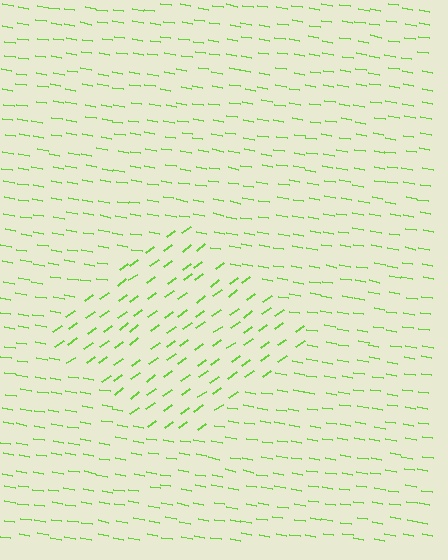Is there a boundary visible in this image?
Yes, there is a texture boundary formed by a change in line orientation.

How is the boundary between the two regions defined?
The boundary is defined purely by a change in line orientation (approximately 45 degrees difference). All lines are the same color and thickness.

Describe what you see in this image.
The image is filled with small lime line segments. A diamond region in the image has lines oriented differently from the surrounding lines, creating a visible texture boundary.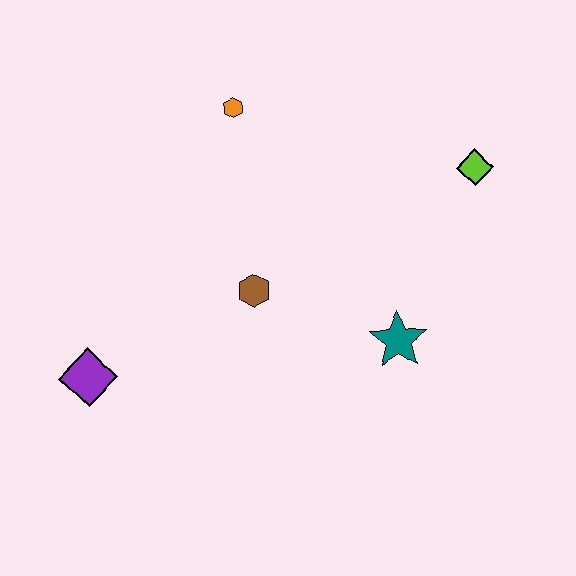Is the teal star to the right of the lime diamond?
No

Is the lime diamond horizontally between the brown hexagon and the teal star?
No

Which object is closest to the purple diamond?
The brown hexagon is closest to the purple diamond.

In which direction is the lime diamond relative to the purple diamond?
The lime diamond is to the right of the purple diamond.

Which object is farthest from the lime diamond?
The purple diamond is farthest from the lime diamond.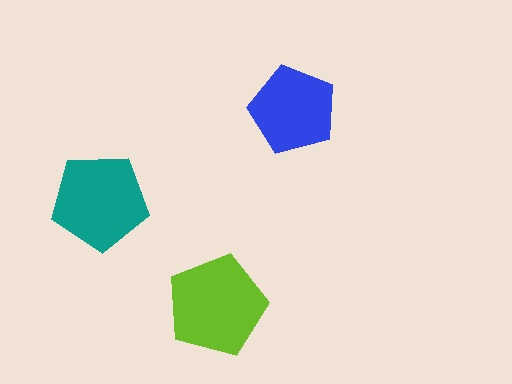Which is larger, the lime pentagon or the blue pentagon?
The lime one.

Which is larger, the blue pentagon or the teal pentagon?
The teal one.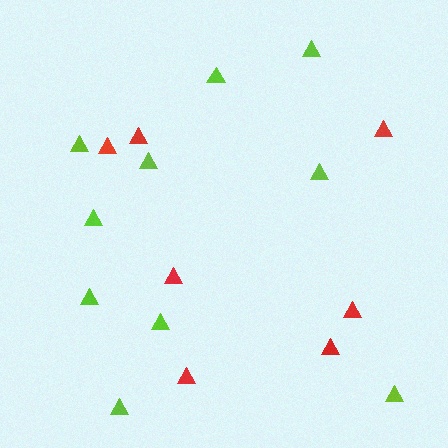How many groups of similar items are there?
There are 2 groups: one group of red triangles (7) and one group of lime triangles (10).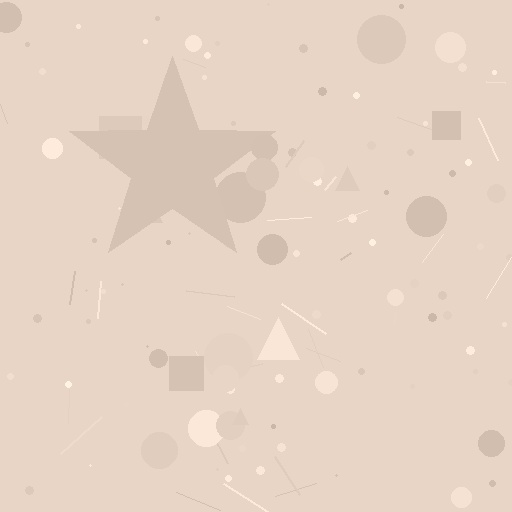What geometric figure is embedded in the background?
A star is embedded in the background.